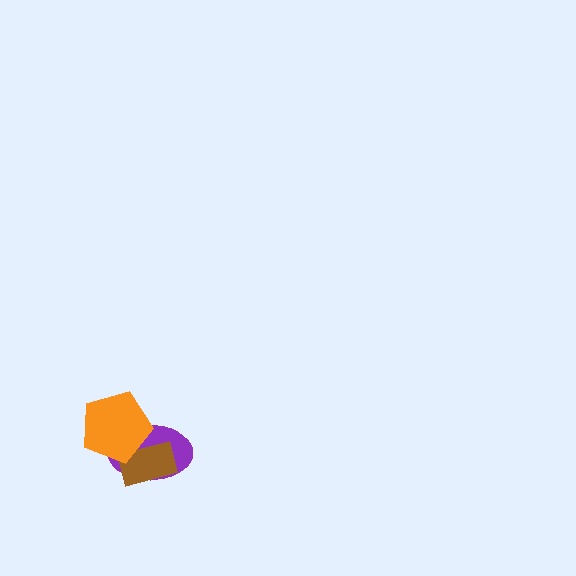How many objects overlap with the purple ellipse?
2 objects overlap with the purple ellipse.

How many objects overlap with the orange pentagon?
2 objects overlap with the orange pentagon.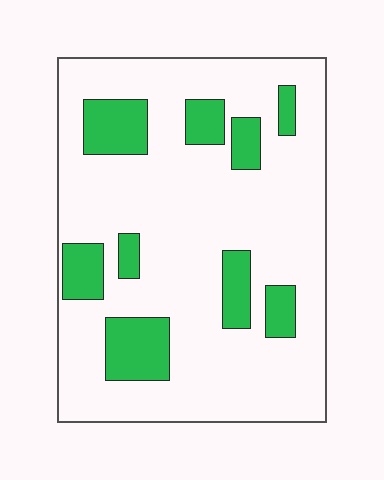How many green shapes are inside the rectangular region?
9.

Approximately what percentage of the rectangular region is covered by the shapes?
Approximately 20%.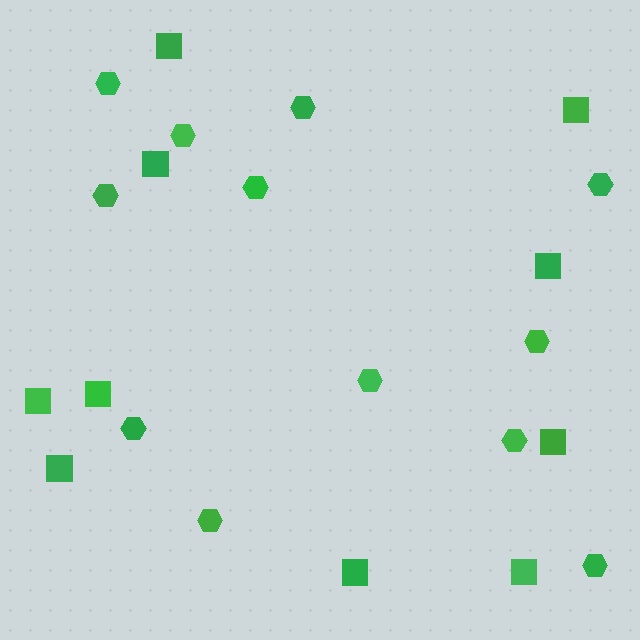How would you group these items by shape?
There are 2 groups: one group of hexagons (12) and one group of squares (10).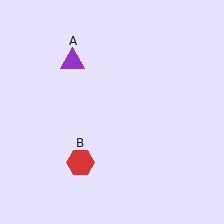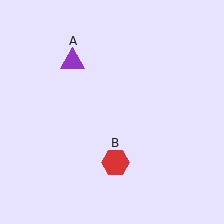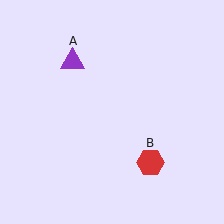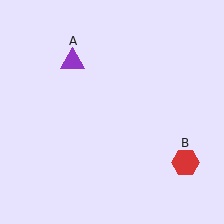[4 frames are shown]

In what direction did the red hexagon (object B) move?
The red hexagon (object B) moved right.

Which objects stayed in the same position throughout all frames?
Purple triangle (object A) remained stationary.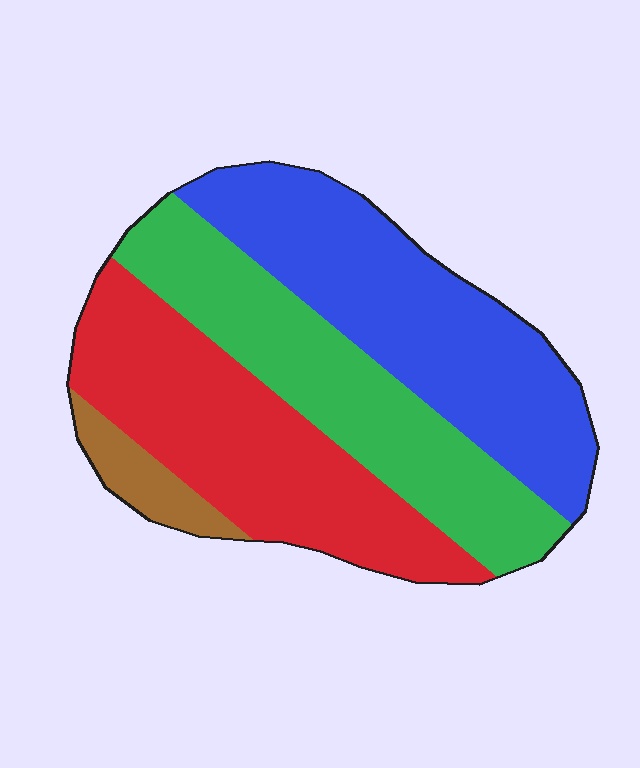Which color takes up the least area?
Brown, at roughly 5%.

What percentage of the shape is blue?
Blue covers 34% of the shape.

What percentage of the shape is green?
Green takes up about one quarter (1/4) of the shape.